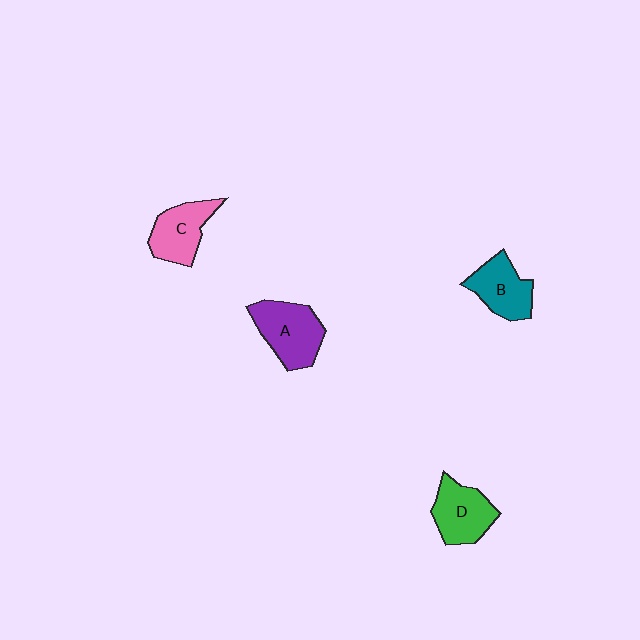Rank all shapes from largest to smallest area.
From largest to smallest: A (purple), D (green), C (pink), B (teal).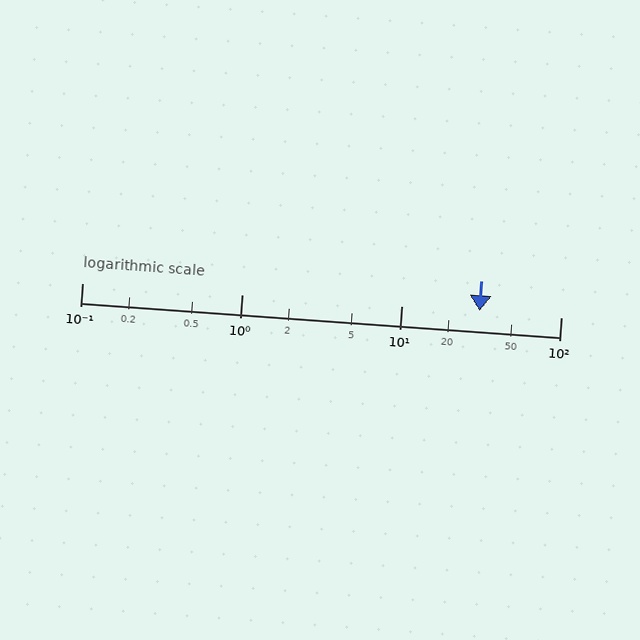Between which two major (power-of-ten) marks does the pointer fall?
The pointer is between 10 and 100.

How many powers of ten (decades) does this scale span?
The scale spans 3 decades, from 0.1 to 100.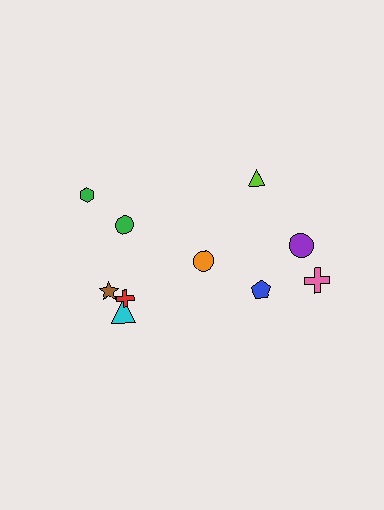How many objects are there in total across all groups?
There are 10 objects.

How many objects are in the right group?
There are 4 objects.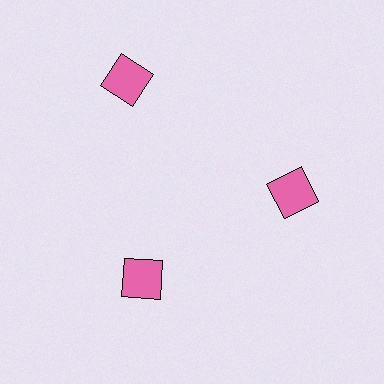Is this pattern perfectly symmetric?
No. The 3 pink squares are arranged in a ring, but one element near the 11 o'clock position is pushed outward from the center, breaking the 3-fold rotational symmetry.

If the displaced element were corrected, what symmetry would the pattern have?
It would have 3-fold rotational symmetry — the pattern would map onto itself every 120 degrees.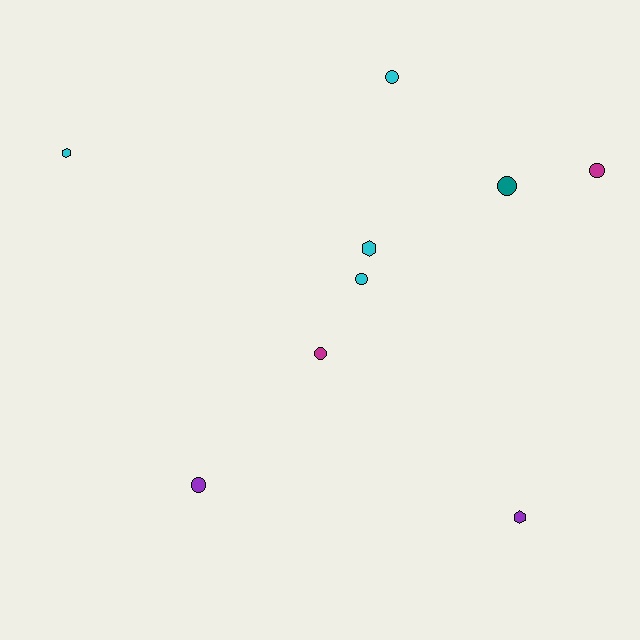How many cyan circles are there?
There are 2 cyan circles.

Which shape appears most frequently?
Circle, with 6 objects.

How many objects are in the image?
There are 9 objects.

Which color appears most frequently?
Cyan, with 4 objects.